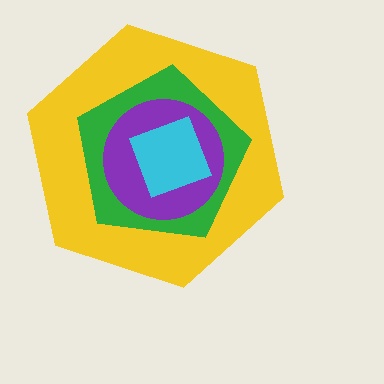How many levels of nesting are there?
4.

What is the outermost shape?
The yellow hexagon.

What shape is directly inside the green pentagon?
The purple circle.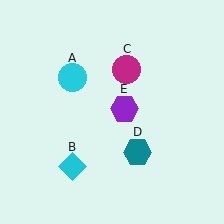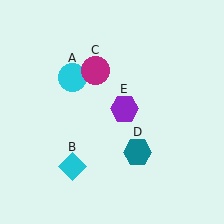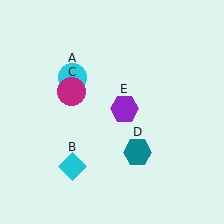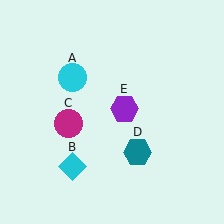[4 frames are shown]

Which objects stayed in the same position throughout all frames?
Cyan circle (object A) and cyan diamond (object B) and teal hexagon (object D) and purple hexagon (object E) remained stationary.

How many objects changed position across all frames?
1 object changed position: magenta circle (object C).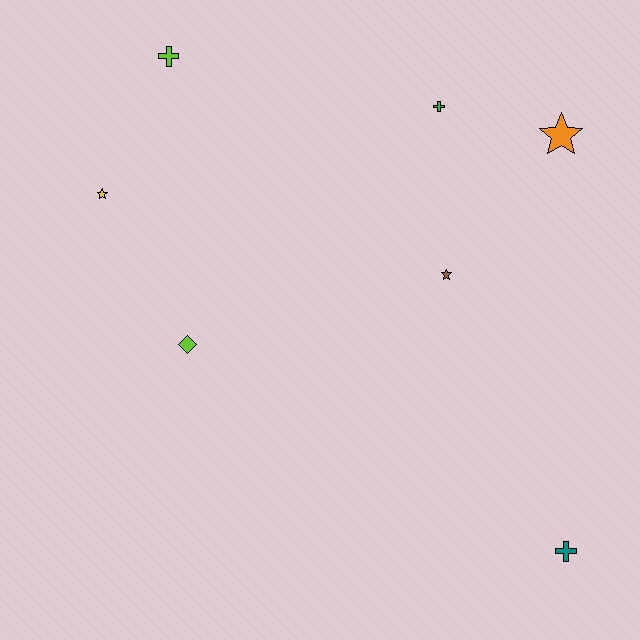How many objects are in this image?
There are 7 objects.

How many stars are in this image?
There are 3 stars.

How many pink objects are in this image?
There are no pink objects.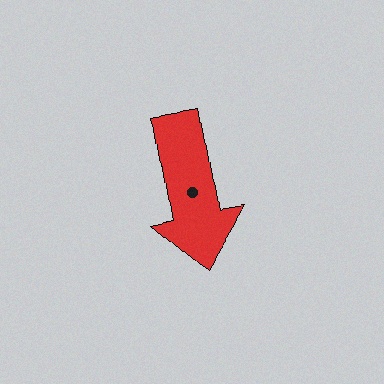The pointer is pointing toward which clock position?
Roughly 6 o'clock.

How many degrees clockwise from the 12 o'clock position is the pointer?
Approximately 170 degrees.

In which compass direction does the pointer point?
South.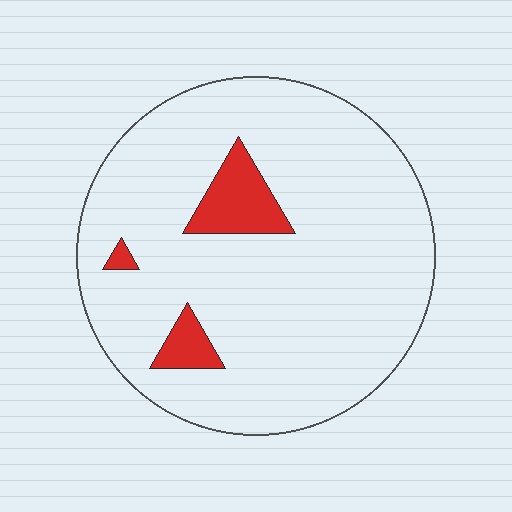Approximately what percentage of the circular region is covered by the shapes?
Approximately 10%.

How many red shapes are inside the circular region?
3.